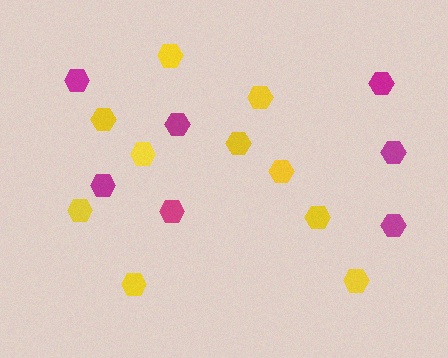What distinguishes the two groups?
There are 2 groups: one group of magenta hexagons (7) and one group of yellow hexagons (10).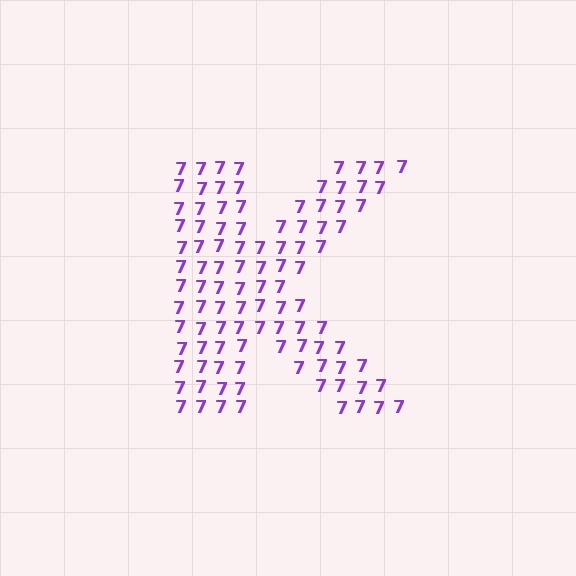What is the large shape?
The large shape is the letter K.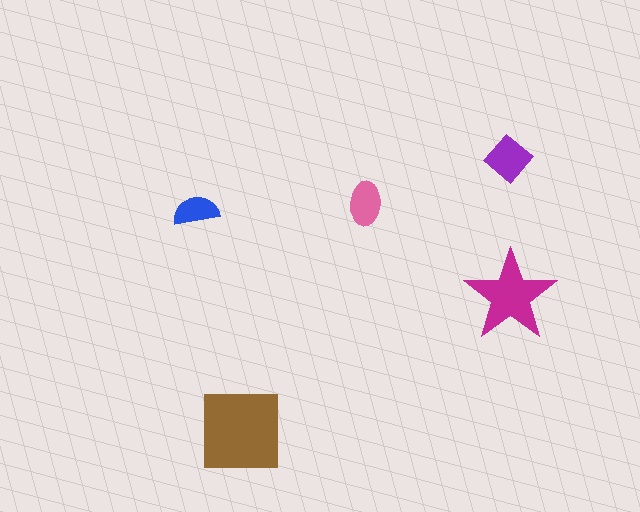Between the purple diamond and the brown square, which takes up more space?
The brown square.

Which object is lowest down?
The brown square is bottommost.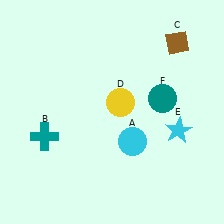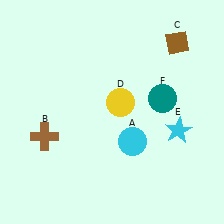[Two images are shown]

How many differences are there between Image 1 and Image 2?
There is 1 difference between the two images.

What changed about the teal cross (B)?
In Image 1, B is teal. In Image 2, it changed to brown.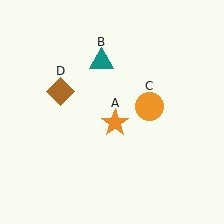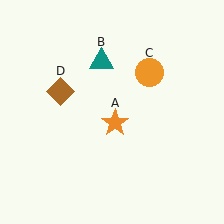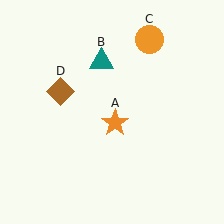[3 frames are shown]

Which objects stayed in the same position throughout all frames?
Orange star (object A) and teal triangle (object B) and brown diamond (object D) remained stationary.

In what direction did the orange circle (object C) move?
The orange circle (object C) moved up.